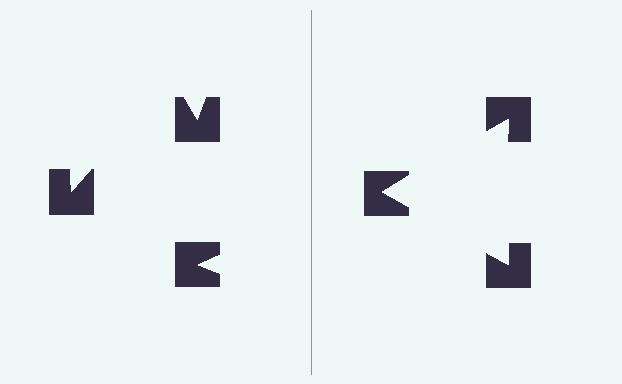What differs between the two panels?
The notched squares are positioned identically on both sides; only the wedge orientations differ. On the right they align to a triangle; on the left they are misaligned.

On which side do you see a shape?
An illusory triangle appears on the right side. On the left side the wedge cuts are rotated, so no coherent shape forms.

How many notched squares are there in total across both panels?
6 — 3 on each side.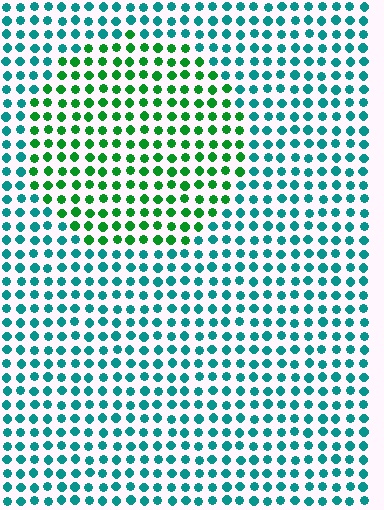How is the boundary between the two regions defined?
The boundary is defined purely by a slight shift in hue (about 45 degrees). Spacing, size, and orientation are identical on both sides.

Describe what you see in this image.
The image is filled with small teal elements in a uniform arrangement. A circle-shaped region is visible where the elements are tinted to a slightly different hue, forming a subtle color boundary.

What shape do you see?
I see a circle.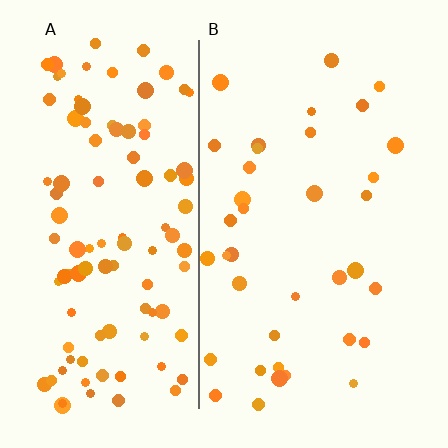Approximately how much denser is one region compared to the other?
Approximately 2.9× — region A over region B.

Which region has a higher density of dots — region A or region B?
A (the left).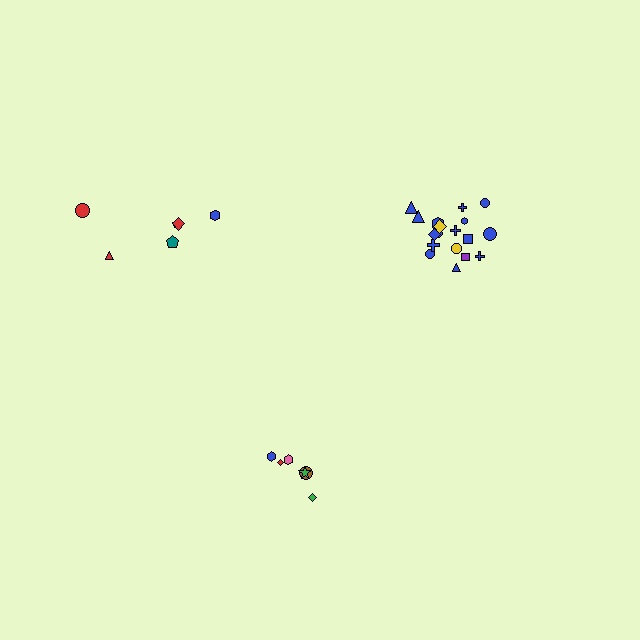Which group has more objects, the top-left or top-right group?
The top-right group.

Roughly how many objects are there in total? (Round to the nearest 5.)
Roughly 30 objects in total.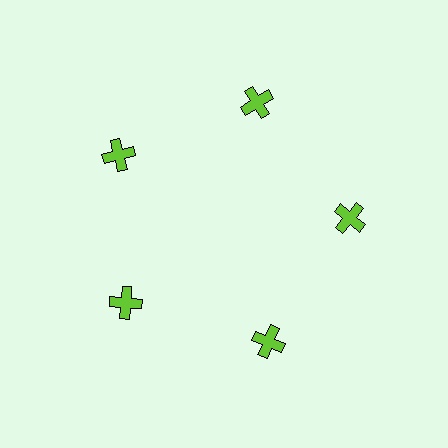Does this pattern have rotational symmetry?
Yes, this pattern has 5-fold rotational symmetry. It looks the same after rotating 72 degrees around the center.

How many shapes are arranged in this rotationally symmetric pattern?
There are 5 shapes, arranged in 5 groups of 1.